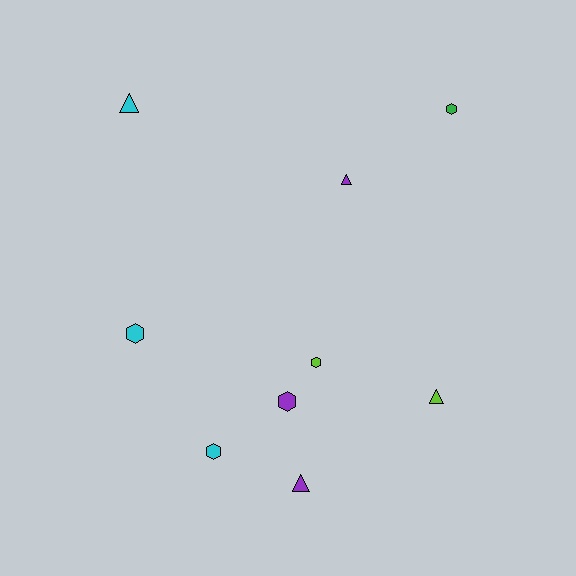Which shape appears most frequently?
Hexagon, with 5 objects.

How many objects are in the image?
There are 9 objects.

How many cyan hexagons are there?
There are 2 cyan hexagons.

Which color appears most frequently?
Purple, with 3 objects.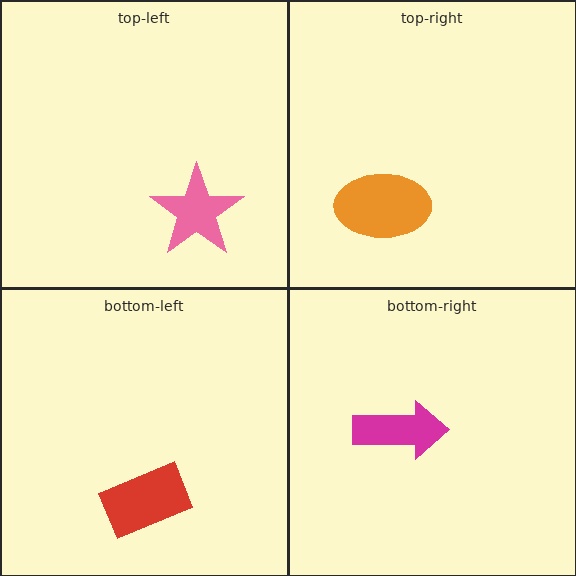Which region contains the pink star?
The top-left region.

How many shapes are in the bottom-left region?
1.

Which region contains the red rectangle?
The bottom-left region.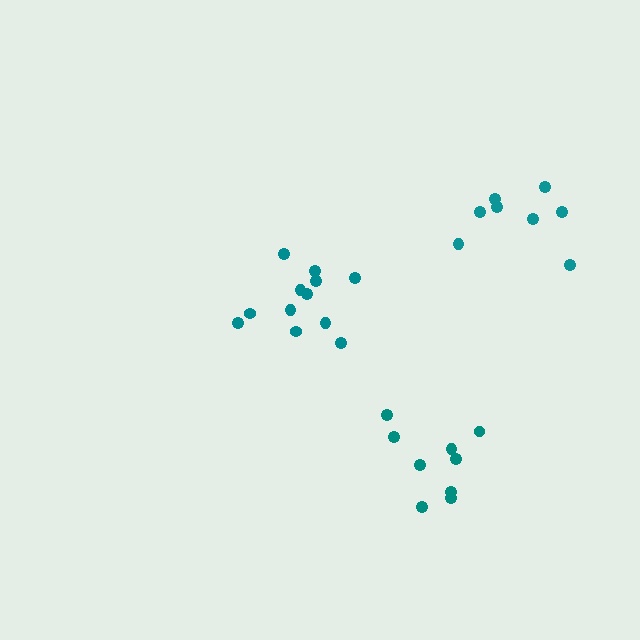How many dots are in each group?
Group 1: 9 dots, Group 2: 12 dots, Group 3: 8 dots (29 total).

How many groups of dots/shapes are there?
There are 3 groups.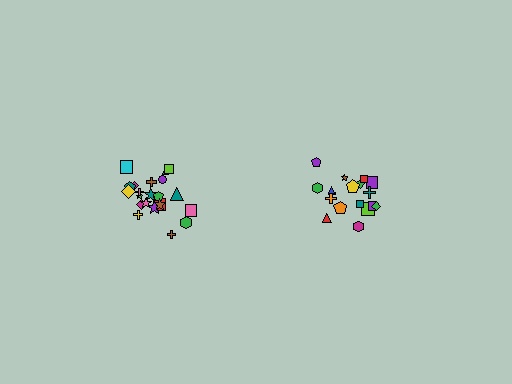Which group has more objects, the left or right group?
The left group.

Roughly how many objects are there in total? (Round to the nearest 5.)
Roughly 40 objects in total.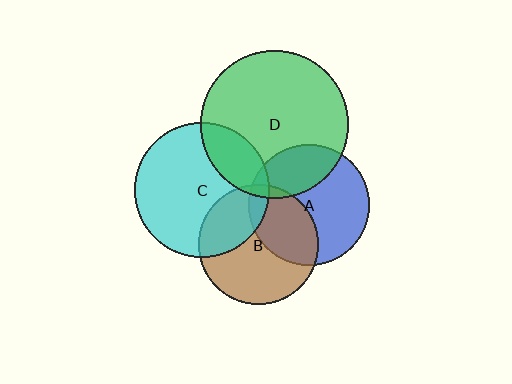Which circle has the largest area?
Circle D (green).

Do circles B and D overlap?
Yes.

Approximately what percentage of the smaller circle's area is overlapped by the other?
Approximately 5%.